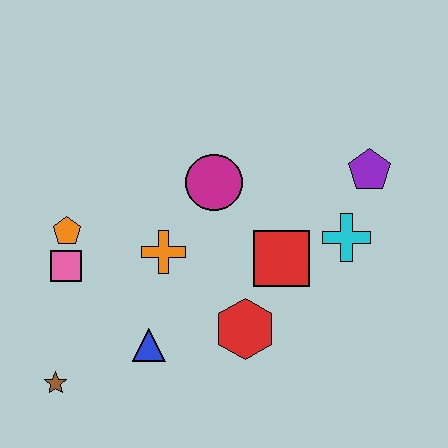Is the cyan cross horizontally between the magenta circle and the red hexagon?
No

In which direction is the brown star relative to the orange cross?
The brown star is below the orange cross.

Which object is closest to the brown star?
The blue triangle is closest to the brown star.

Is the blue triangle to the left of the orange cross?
Yes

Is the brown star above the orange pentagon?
No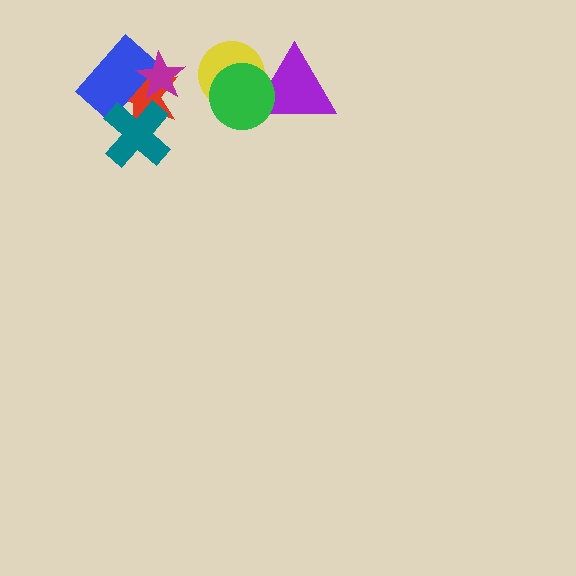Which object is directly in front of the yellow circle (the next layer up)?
The purple triangle is directly in front of the yellow circle.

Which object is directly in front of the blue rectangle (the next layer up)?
The magenta star is directly in front of the blue rectangle.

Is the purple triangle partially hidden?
Yes, it is partially covered by another shape.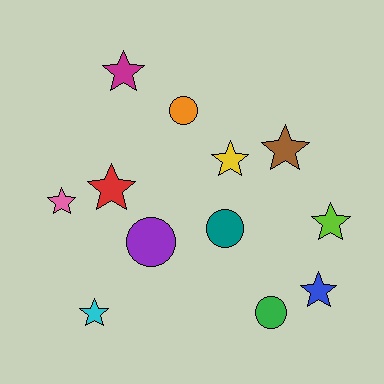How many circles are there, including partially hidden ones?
There are 4 circles.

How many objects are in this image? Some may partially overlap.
There are 12 objects.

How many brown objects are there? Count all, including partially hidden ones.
There is 1 brown object.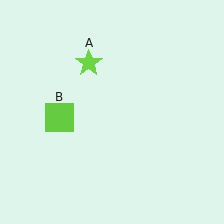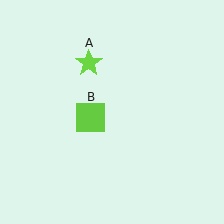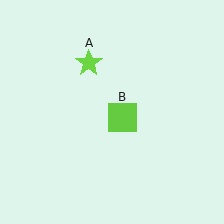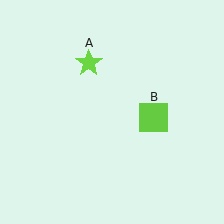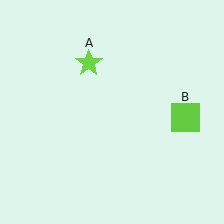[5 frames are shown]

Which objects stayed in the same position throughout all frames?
Lime star (object A) remained stationary.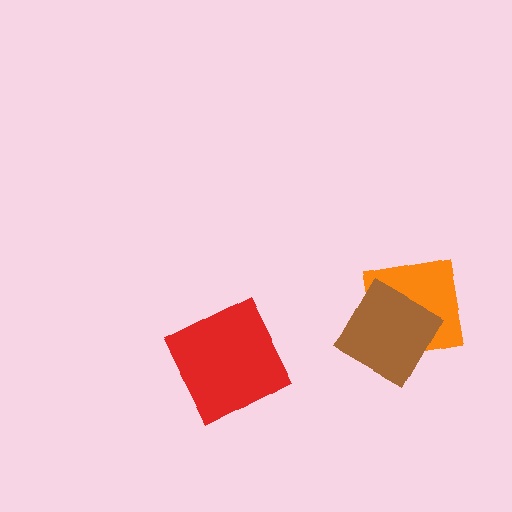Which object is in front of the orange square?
The brown diamond is in front of the orange square.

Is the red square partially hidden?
No, no other shape covers it.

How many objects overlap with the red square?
0 objects overlap with the red square.